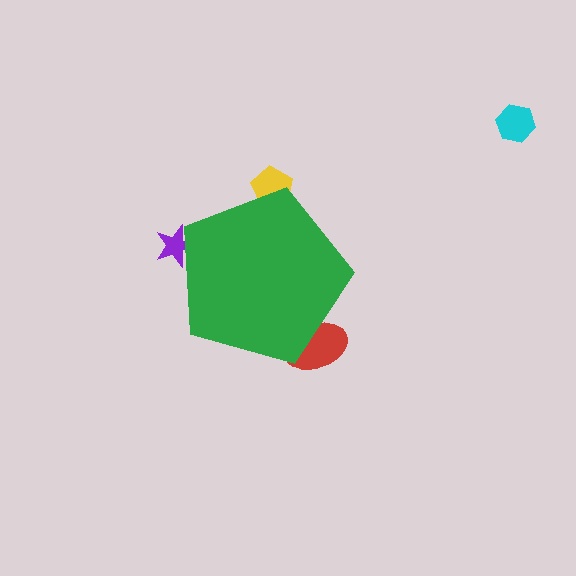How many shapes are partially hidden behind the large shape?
3 shapes are partially hidden.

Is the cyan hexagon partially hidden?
No, the cyan hexagon is fully visible.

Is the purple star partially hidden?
Yes, the purple star is partially hidden behind the green pentagon.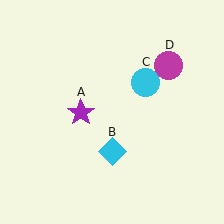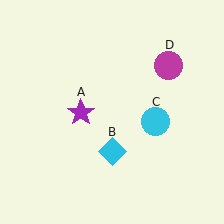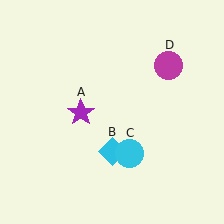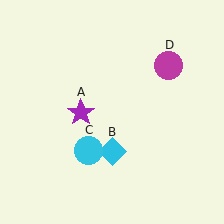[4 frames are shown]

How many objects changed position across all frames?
1 object changed position: cyan circle (object C).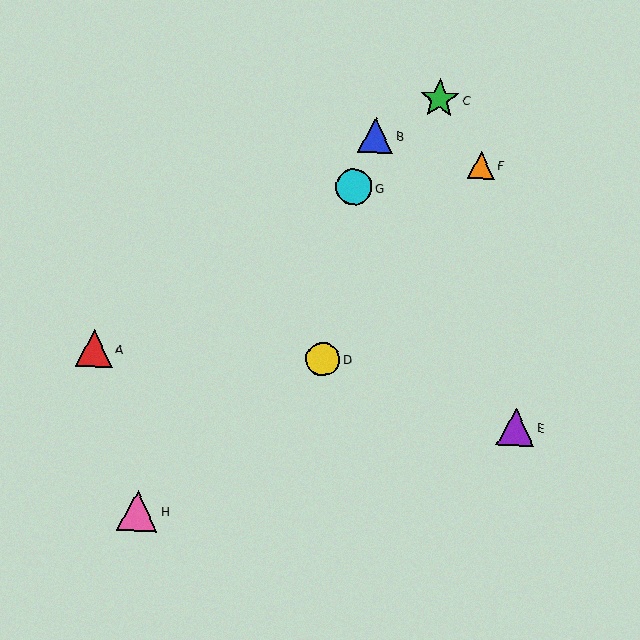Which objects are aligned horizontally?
Objects A, D are aligned horizontally.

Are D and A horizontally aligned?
Yes, both are at y≈359.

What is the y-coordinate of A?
Object A is at y≈348.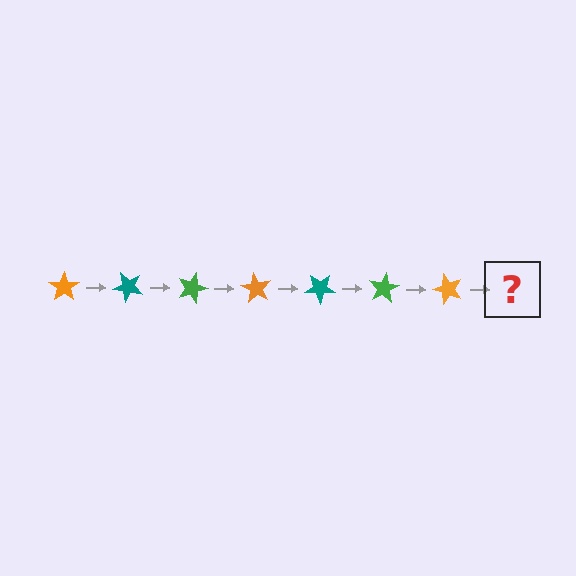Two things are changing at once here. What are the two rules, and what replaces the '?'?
The two rules are that it rotates 45 degrees each step and the color cycles through orange, teal, and green. The '?' should be a teal star, rotated 315 degrees from the start.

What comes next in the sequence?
The next element should be a teal star, rotated 315 degrees from the start.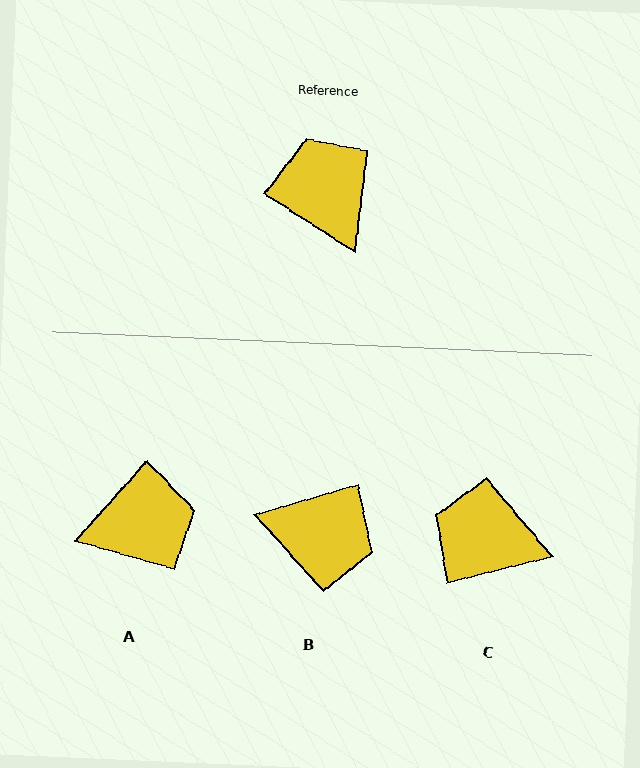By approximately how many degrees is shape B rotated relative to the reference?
Approximately 131 degrees clockwise.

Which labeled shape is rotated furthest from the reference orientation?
B, about 131 degrees away.